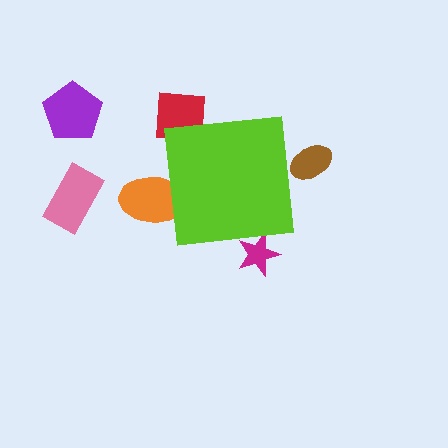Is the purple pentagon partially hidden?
No, the purple pentagon is fully visible.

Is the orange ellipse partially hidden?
Yes, the orange ellipse is partially hidden behind the lime square.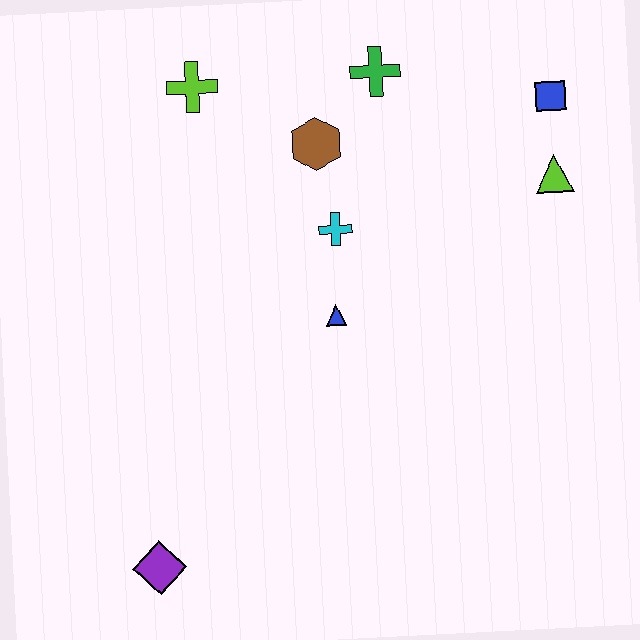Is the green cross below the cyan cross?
No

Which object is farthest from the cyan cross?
The purple diamond is farthest from the cyan cross.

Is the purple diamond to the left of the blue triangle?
Yes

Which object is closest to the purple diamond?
The blue triangle is closest to the purple diamond.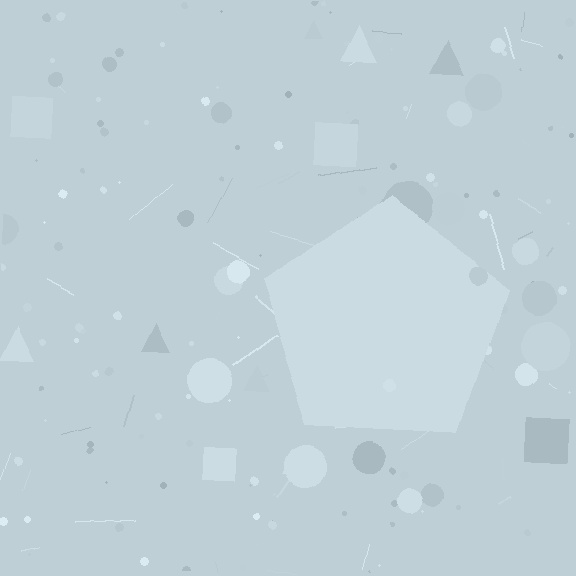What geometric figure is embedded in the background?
A pentagon is embedded in the background.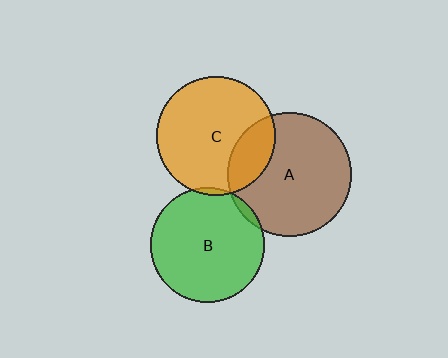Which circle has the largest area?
Circle A (brown).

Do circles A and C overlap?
Yes.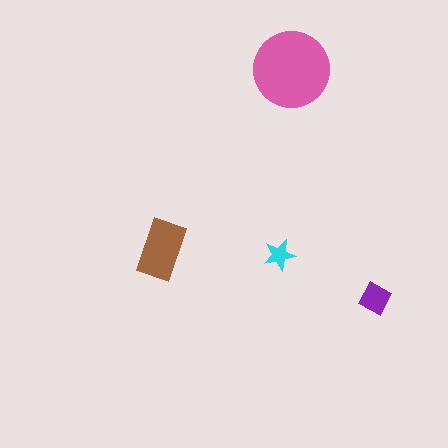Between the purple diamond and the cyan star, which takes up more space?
The purple diamond.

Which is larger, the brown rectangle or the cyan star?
The brown rectangle.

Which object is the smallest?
The cyan star.